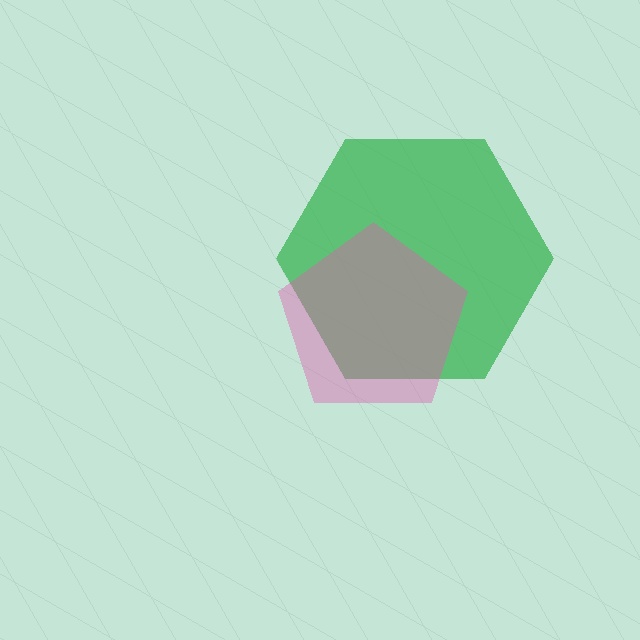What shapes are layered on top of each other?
The layered shapes are: a green hexagon, a pink pentagon.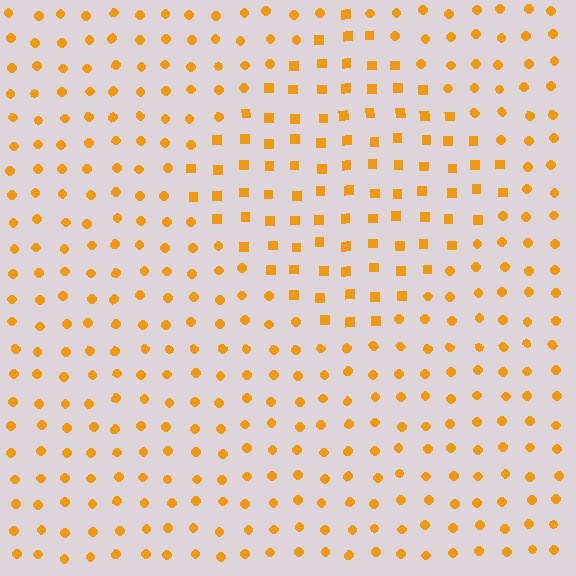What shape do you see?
I see a diamond.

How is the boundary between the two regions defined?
The boundary is defined by a change in element shape: squares inside vs. circles outside. All elements share the same color and spacing.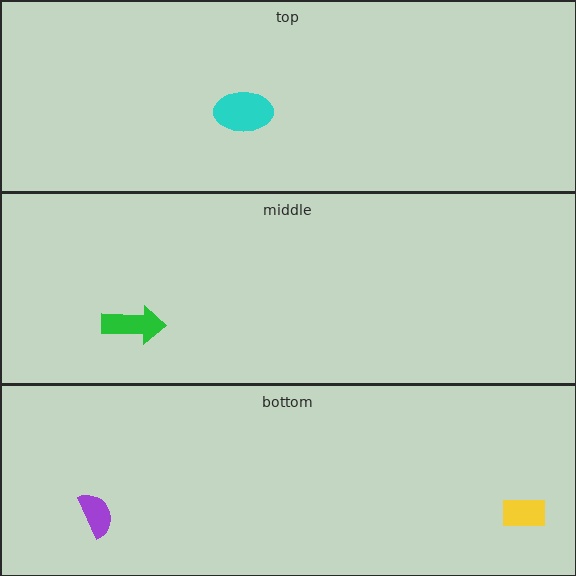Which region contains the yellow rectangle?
The bottom region.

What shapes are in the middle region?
The green arrow.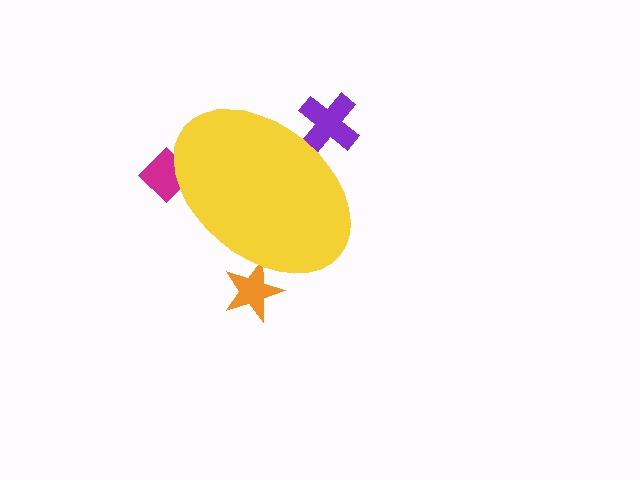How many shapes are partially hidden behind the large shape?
3 shapes are partially hidden.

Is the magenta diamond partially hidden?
Yes, the magenta diamond is partially hidden behind the yellow ellipse.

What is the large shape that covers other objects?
A yellow ellipse.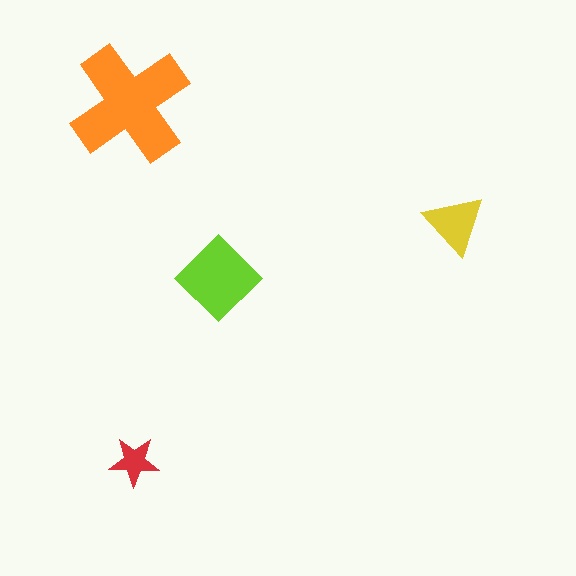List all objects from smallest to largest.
The red star, the yellow triangle, the lime diamond, the orange cross.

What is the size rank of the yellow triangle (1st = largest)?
3rd.